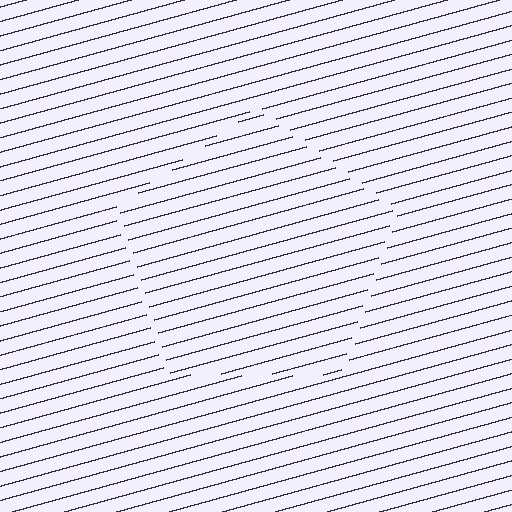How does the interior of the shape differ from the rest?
The interior of the shape contains the same grating, shifted by half a period — the contour is defined by the phase discontinuity where line-ends from the inner and outer gratings abut.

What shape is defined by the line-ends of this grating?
An illusory pentagon. The interior of the shape contains the same grating, shifted by half a period — the contour is defined by the phase discontinuity where line-ends from the inner and outer gratings abut.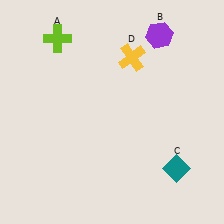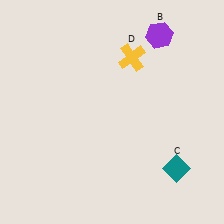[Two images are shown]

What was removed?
The lime cross (A) was removed in Image 2.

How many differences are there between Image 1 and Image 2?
There is 1 difference between the two images.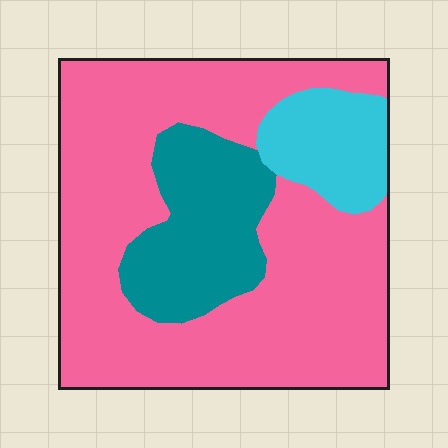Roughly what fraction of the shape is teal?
Teal covers around 20% of the shape.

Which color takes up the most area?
Pink, at roughly 70%.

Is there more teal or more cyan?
Teal.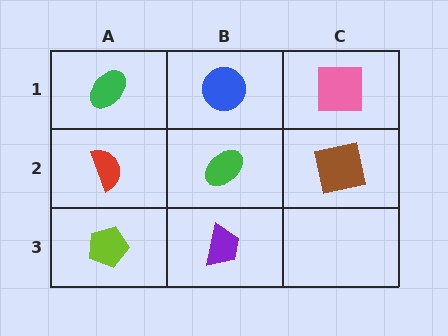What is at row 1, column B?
A blue circle.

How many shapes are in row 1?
3 shapes.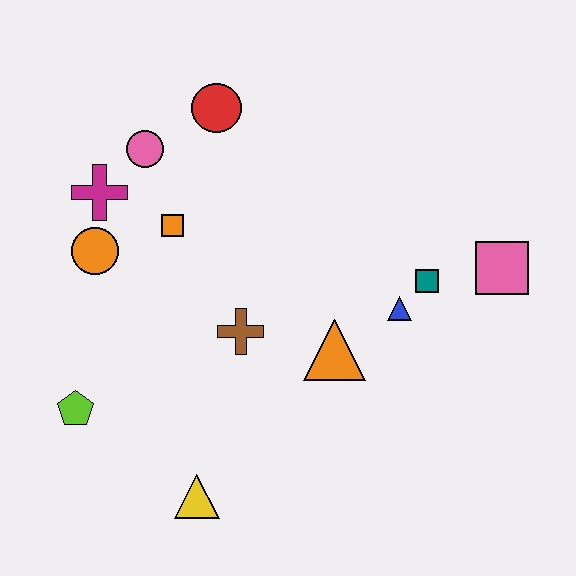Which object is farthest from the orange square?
The pink square is farthest from the orange square.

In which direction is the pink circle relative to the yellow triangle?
The pink circle is above the yellow triangle.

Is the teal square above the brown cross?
Yes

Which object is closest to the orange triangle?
The blue triangle is closest to the orange triangle.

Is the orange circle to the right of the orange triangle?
No